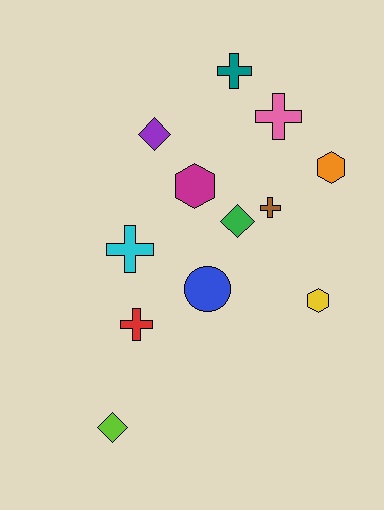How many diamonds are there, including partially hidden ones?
There are 3 diamonds.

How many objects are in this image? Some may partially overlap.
There are 12 objects.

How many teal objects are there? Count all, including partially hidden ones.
There is 1 teal object.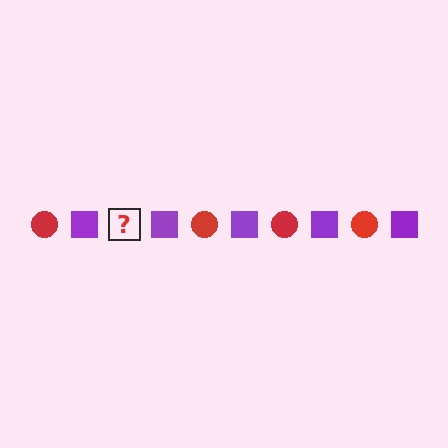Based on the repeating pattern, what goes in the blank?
The blank should be a red circle.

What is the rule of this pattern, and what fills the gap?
The rule is that the pattern alternates between red circle and purple square. The gap should be filled with a red circle.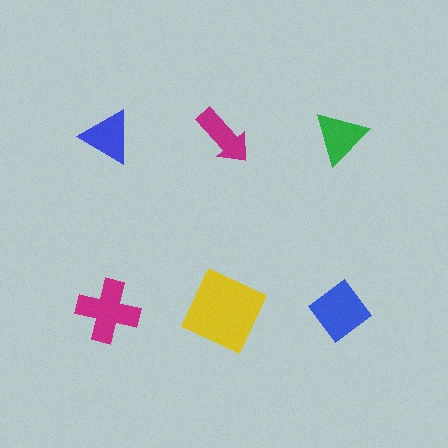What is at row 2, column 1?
A magenta cross.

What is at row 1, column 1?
A blue triangle.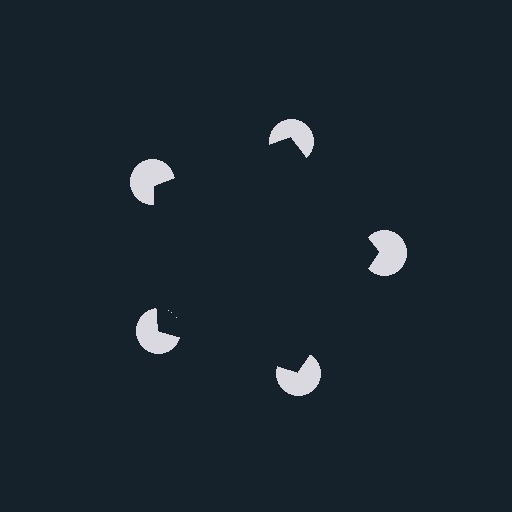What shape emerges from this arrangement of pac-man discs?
An illusory pentagon — its edges are inferred from the aligned wedge cuts in the pac-man discs, not physically drawn.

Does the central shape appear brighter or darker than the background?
It typically appears slightly darker than the background, even though no actual brightness change is drawn.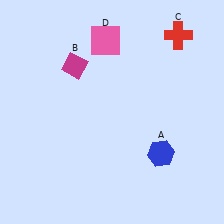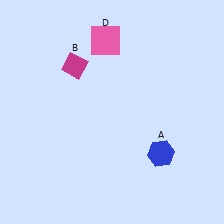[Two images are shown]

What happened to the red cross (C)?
The red cross (C) was removed in Image 2. It was in the top-right area of Image 1.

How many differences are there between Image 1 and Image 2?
There is 1 difference between the two images.